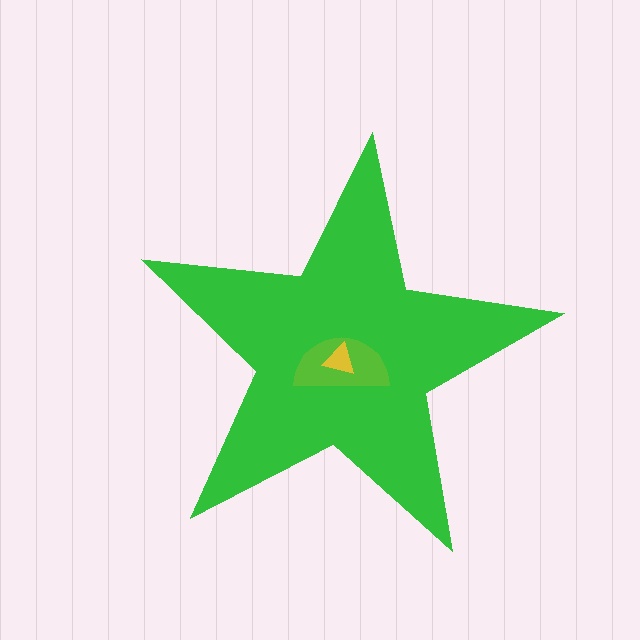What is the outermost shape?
The green star.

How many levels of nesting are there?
3.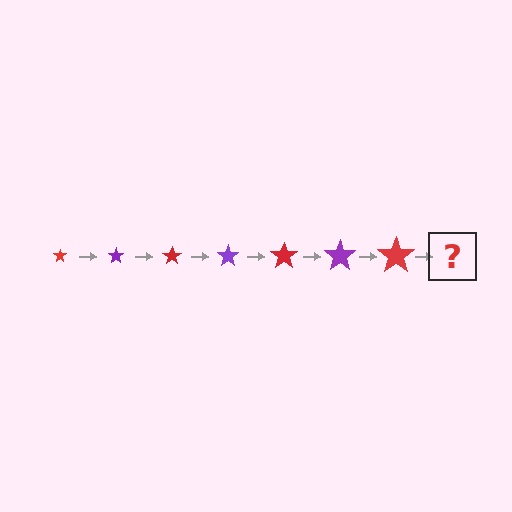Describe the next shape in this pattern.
It should be a purple star, larger than the previous one.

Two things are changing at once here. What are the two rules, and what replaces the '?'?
The two rules are that the star grows larger each step and the color cycles through red and purple. The '?' should be a purple star, larger than the previous one.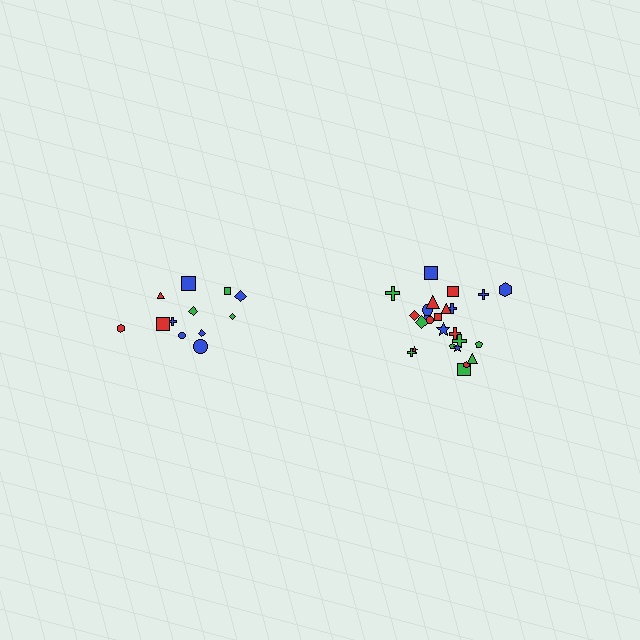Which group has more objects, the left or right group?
The right group.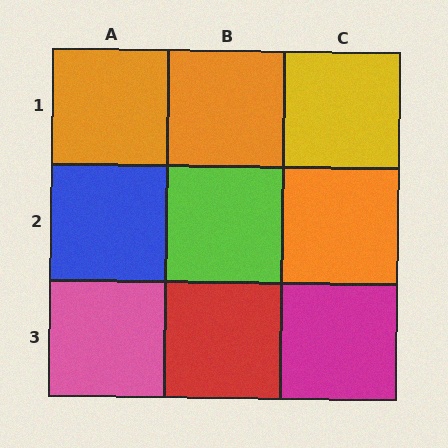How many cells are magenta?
1 cell is magenta.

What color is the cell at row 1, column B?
Orange.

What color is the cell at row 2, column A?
Blue.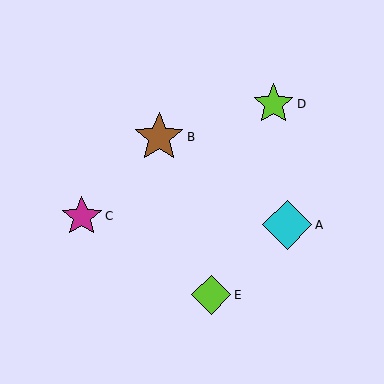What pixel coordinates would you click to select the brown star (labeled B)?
Click at (159, 137) to select the brown star B.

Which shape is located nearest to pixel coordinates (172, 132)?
The brown star (labeled B) at (159, 137) is nearest to that location.